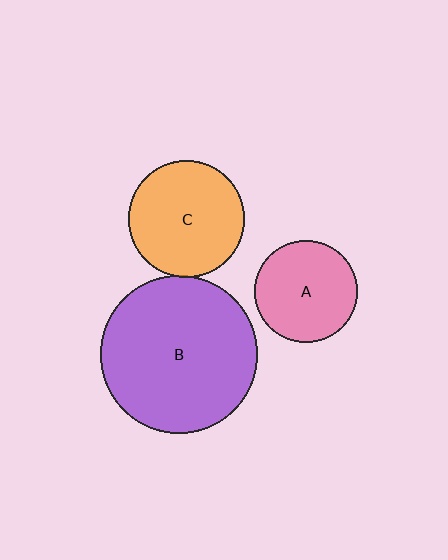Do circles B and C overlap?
Yes.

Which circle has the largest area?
Circle B (purple).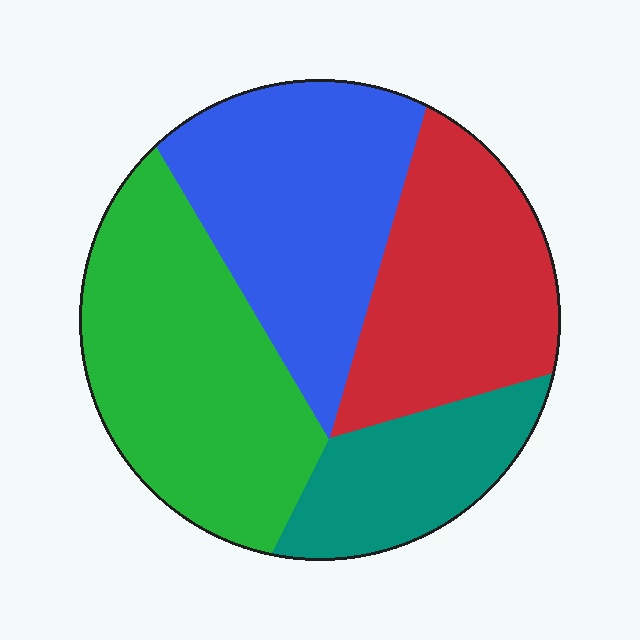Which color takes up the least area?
Teal, at roughly 15%.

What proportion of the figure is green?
Green covers roughly 30% of the figure.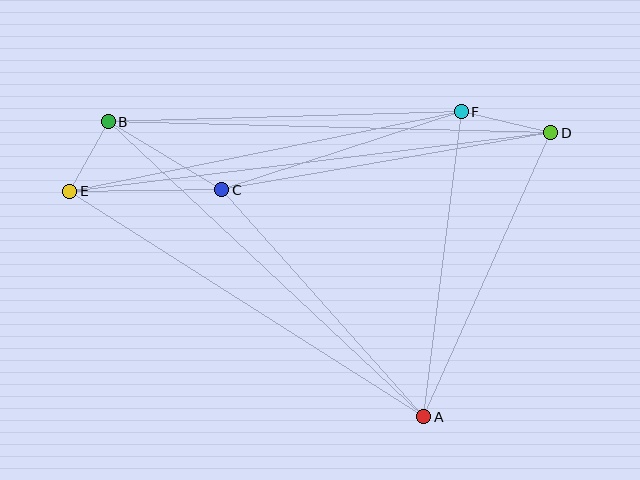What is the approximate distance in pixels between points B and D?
The distance between B and D is approximately 443 pixels.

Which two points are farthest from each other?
Points D and E are farthest from each other.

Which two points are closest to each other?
Points B and E are closest to each other.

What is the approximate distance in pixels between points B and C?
The distance between B and C is approximately 132 pixels.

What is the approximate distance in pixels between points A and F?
The distance between A and F is approximately 307 pixels.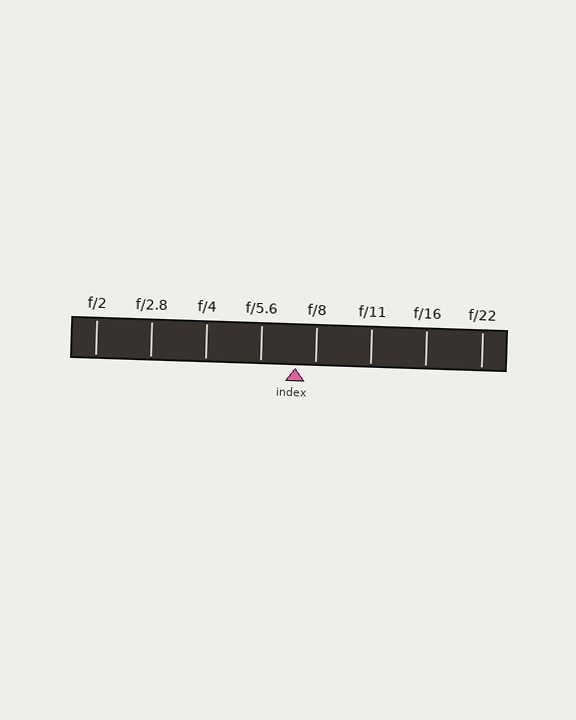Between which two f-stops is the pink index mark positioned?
The index mark is between f/5.6 and f/8.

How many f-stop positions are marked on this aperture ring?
There are 8 f-stop positions marked.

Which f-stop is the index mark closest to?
The index mark is closest to f/8.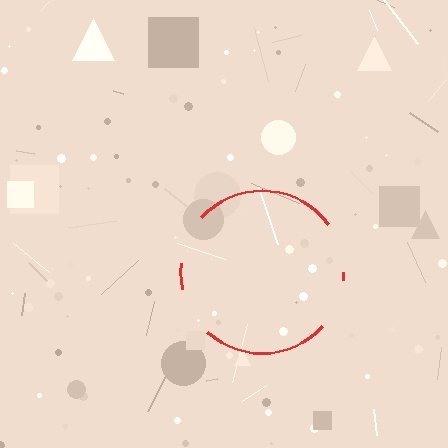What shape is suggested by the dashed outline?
The dashed outline suggests a circle.